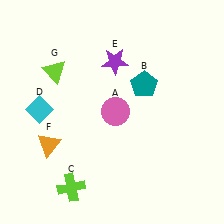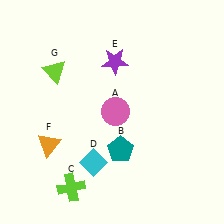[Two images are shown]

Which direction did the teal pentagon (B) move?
The teal pentagon (B) moved down.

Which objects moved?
The objects that moved are: the teal pentagon (B), the cyan diamond (D).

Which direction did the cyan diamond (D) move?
The cyan diamond (D) moved right.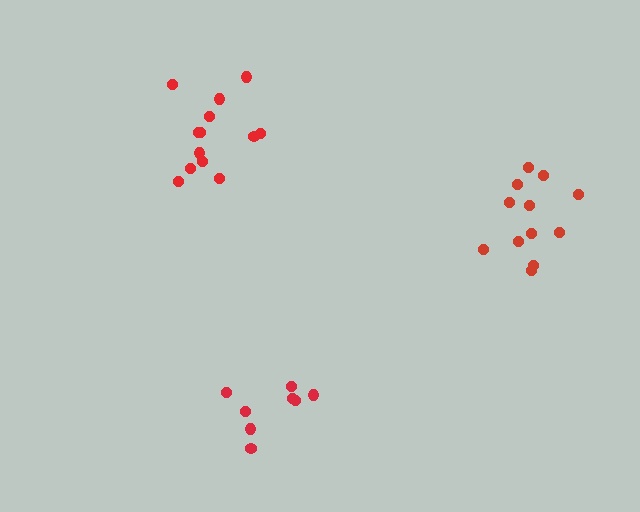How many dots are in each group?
Group 1: 8 dots, Group 2: 13 dots, Group 3: 12 dots (33 total).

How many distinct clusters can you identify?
There are 3 distinct clusters.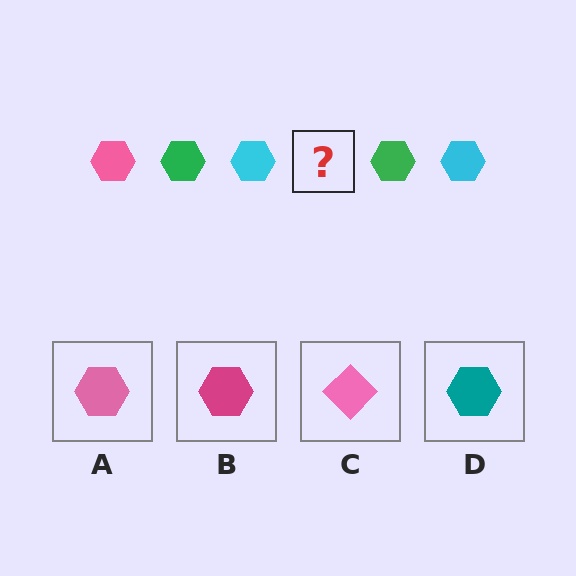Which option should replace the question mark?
Option A.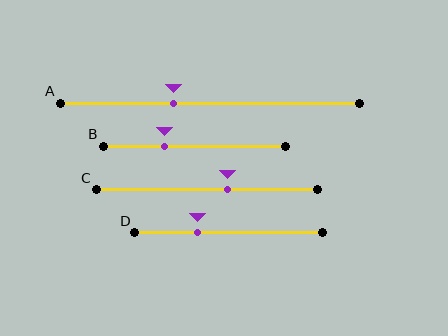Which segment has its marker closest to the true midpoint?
Segment C has its marker closest to the true midpoint.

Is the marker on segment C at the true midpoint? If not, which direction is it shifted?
No, the marker on segment C is shifted to the right by about 9% of the segment length.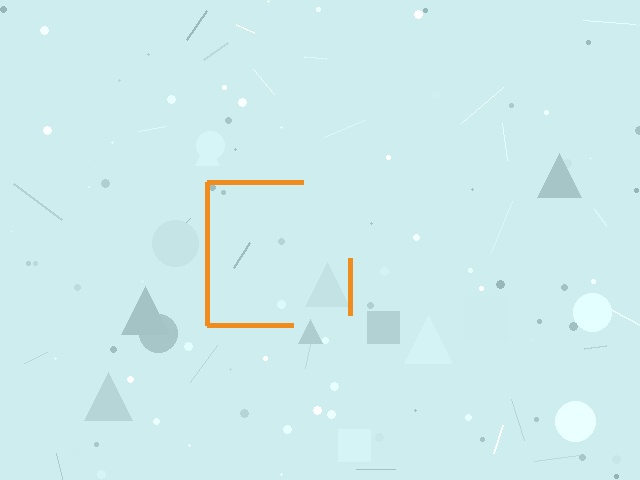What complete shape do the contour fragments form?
The contour fragments form a square.